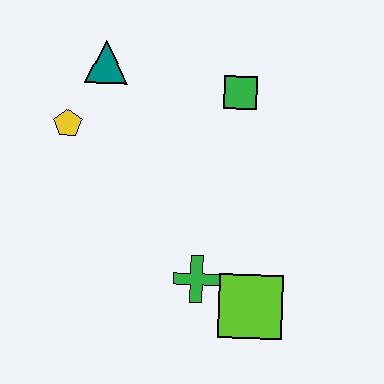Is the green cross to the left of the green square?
Yes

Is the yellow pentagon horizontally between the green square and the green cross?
No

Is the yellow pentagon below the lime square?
No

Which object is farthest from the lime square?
The teal triangle is farthest from the lime square.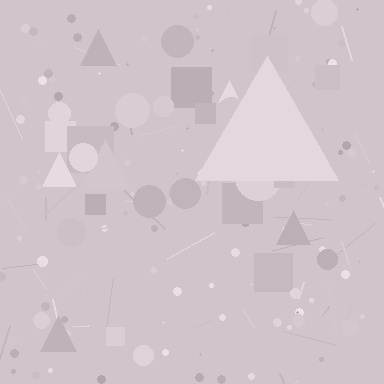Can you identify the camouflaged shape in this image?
The camouflaged shape is a triangle.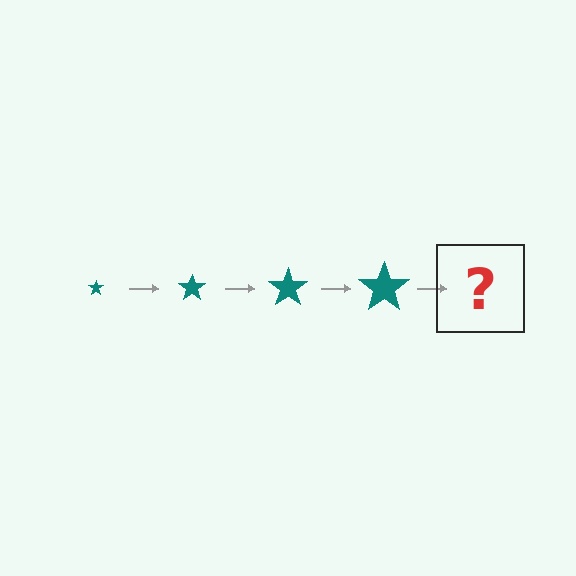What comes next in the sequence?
The next element should be a teal star, larger than the previous one.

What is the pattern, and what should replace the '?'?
The pattern is that the star gets progressively larger each step. The '?' should be a teal star, larger than the previous one.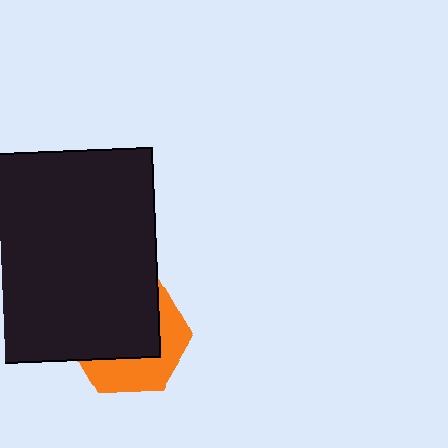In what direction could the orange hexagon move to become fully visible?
The orange hexagon could move down. That would shift it out from behind the black rectangle entirely.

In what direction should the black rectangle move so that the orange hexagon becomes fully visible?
The black rectangle should move up. That is the shortest direction to clear the overlap and leave the orange hexagon fully visible.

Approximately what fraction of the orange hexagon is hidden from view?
Roughly 61% of the orange hexagon is hidden behind the black rectangle.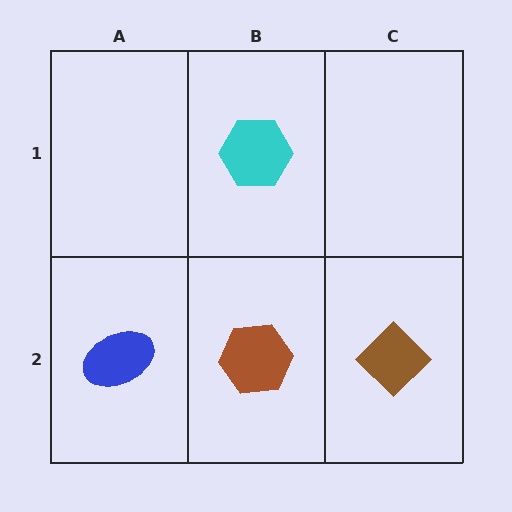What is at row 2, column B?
A brown hexagon.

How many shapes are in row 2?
3 shapes.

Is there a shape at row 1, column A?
No, that cell is empty.